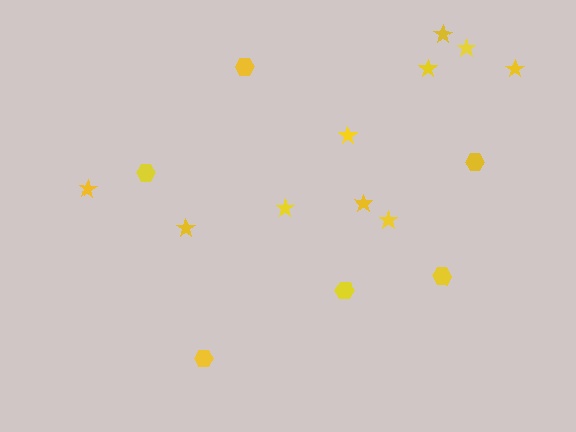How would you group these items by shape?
There are 2 groups: one group of hexagons (6) and one group of stars (10).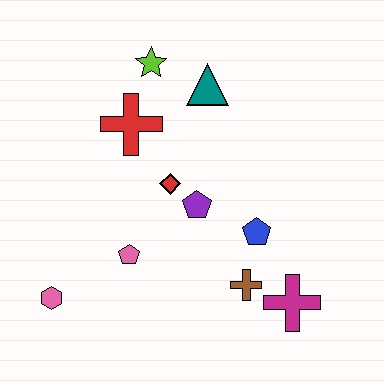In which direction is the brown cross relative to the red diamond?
The brown cross is below the red diamond.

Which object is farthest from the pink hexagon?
The teal triangle is farthest from the pink hexagon.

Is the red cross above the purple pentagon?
Yes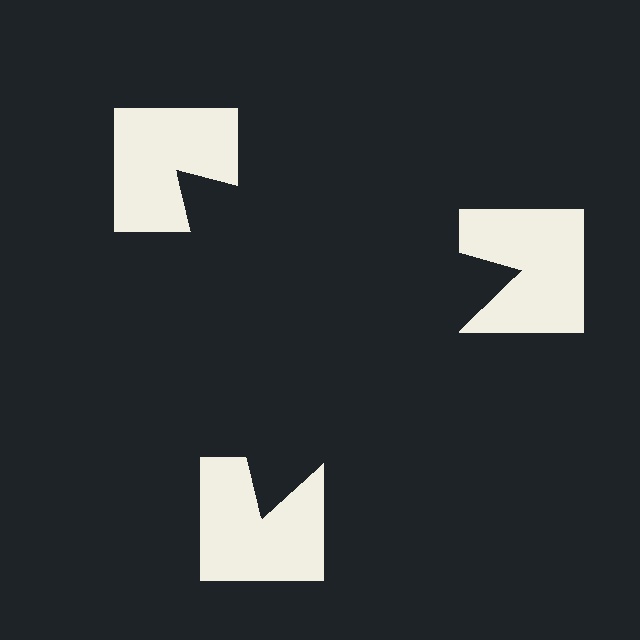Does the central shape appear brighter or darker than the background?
It typically appears slightly darker than the background, even though no actual brightness change is drawn.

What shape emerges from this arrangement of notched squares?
An illusory triangle — its edges are inferred from the aligned wedge cuts in the notched squares, not physically drawn.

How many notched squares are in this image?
There are 3 — one at each vertex of the illusory triangle.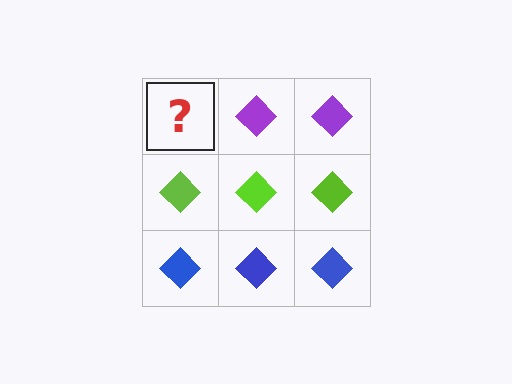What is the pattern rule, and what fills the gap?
The rule is that each row has a consistent color. The gap should be filled with a purple diamond.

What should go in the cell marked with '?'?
The missing cell should contain a purple diamond.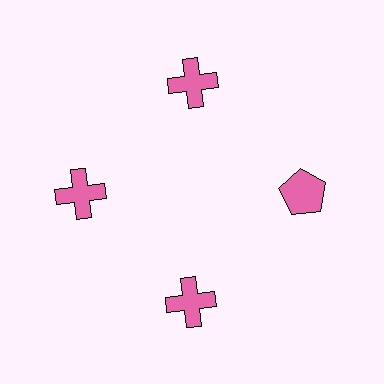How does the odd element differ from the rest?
It has a different shape: pentagon instead of cross.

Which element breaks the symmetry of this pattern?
The pink pentagon at roughly the 3 o'clock position breaks the symmetry. All other shapes are pink crosses.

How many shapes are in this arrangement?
There are 4 shapes arranged in a ring pattern.